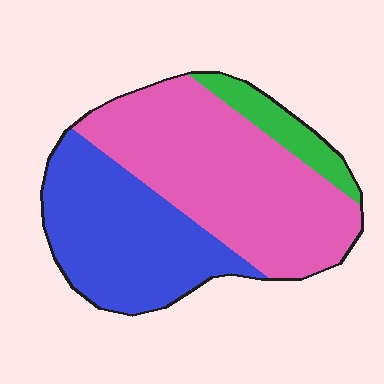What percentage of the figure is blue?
Blue covers about 40% of the figure.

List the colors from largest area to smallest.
From largest to smallest: pink, blue, green.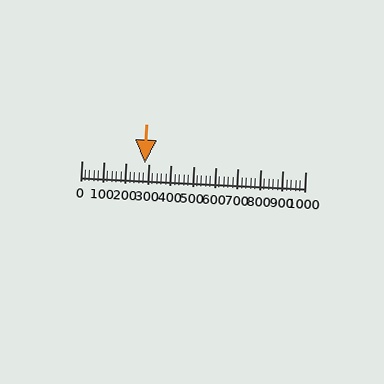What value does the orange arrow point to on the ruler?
The orange arrow points to approximately 282.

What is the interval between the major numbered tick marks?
The major tick marks are spaced 100 units apart.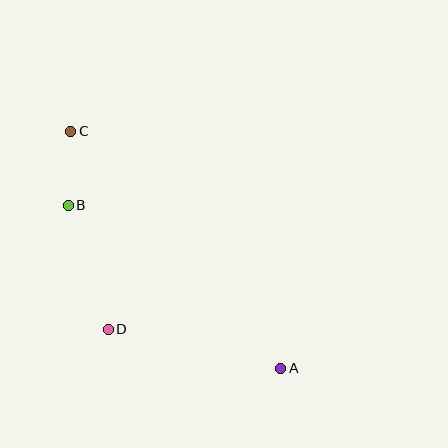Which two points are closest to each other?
Points B and C are closest to each other.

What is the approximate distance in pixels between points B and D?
The distance between B and D is approximately 130 pixels.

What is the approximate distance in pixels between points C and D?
The distance between C and D is approximately 201 pixels.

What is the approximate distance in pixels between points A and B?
The distance between A and B is approximately 268 pixels.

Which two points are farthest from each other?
Points A and C are farthest from each other.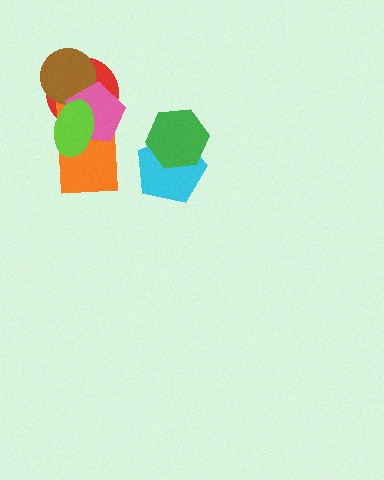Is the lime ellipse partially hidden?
No, no other shape covers it.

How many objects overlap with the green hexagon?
1 object overlaps with the green hexagon.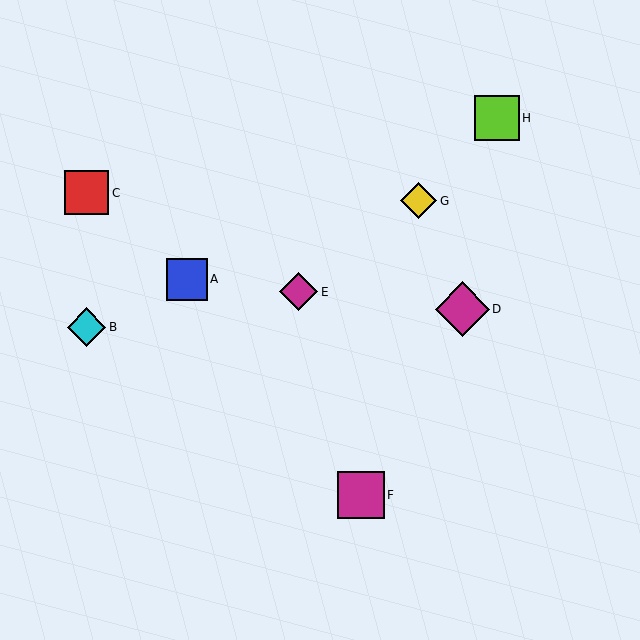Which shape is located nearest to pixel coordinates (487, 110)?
The lime square (labeled H) at (497, 118) is nearest to that location.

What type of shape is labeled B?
Shape B is a cyan diamond.